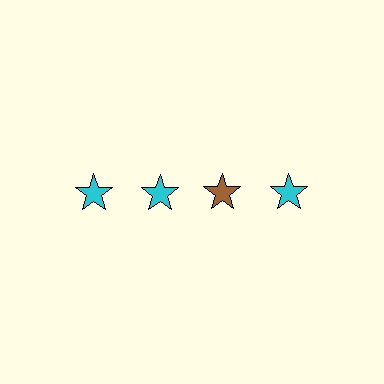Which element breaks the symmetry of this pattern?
The brown star in the top row, center column breaks the symmetry. All other shapes are cyan stars.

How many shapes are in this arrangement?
There are 4 shapes arranged in a grid pattern.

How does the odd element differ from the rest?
It has a different color: brown instead of cyan.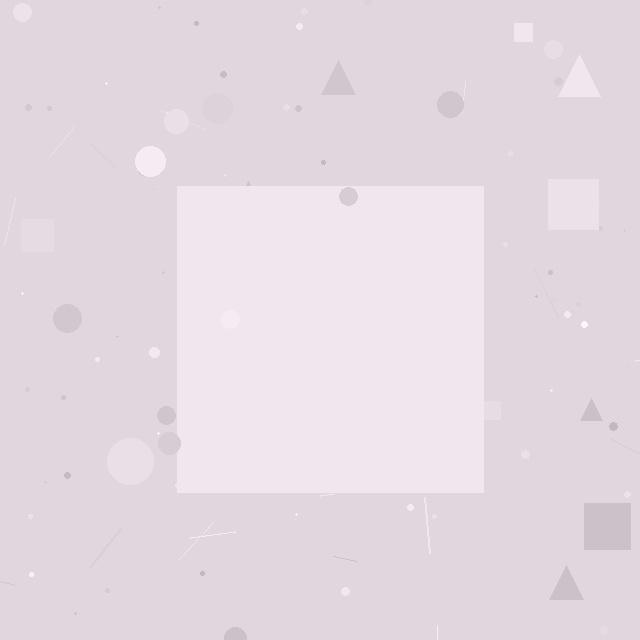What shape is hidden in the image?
A square is hidden in the image.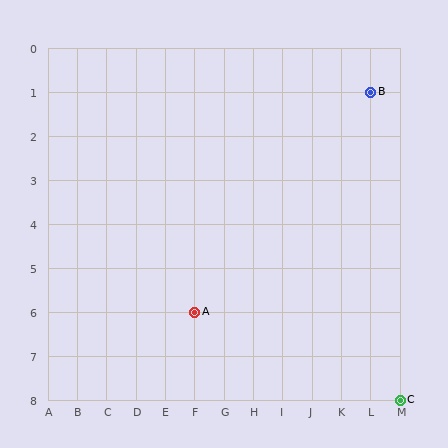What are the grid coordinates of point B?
Point B is at grid coordinates (L, 1).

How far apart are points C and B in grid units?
Points C and B are 1 column and 7 rows apart (about 7.1 grid units diagonally).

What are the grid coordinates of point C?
Point C is at grid coordinates (M, 8).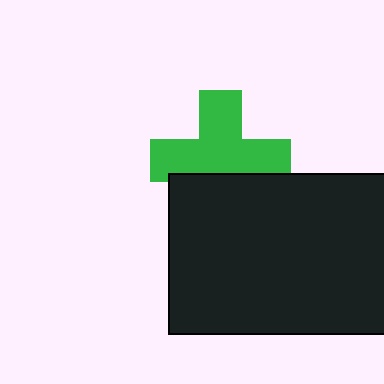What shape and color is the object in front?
The object in front is a black rectangle.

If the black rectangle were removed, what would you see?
You would see the complete green cross.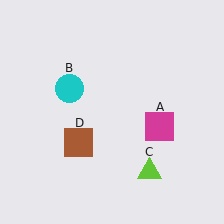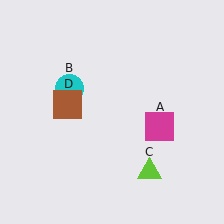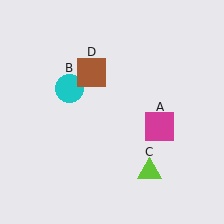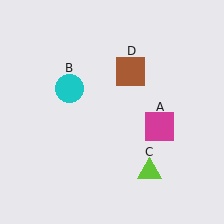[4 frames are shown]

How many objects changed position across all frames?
1 object changed position: brown square (object D).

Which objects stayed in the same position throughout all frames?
Magenta square (object A) and cyan circle (object B) and lime triangle (object C) remained stationary.